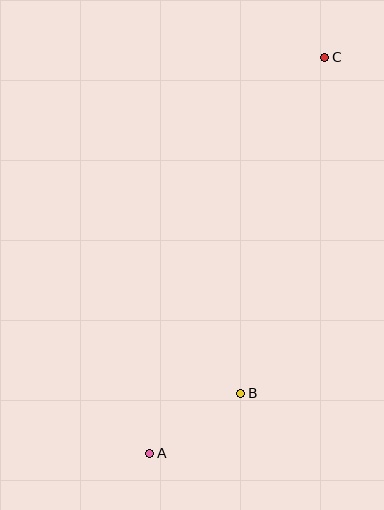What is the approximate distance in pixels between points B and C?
The distance between B and C is approximately 346 pixels.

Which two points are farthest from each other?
Points A and C are farthest from each other.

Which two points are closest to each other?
Points A and B are closest to each other.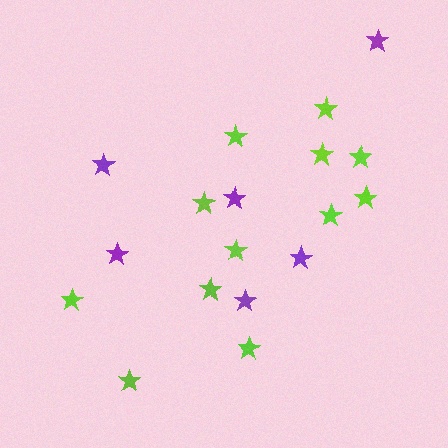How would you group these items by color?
There are 2 groups: one group of lime stars (12) and one group of purple stars (6).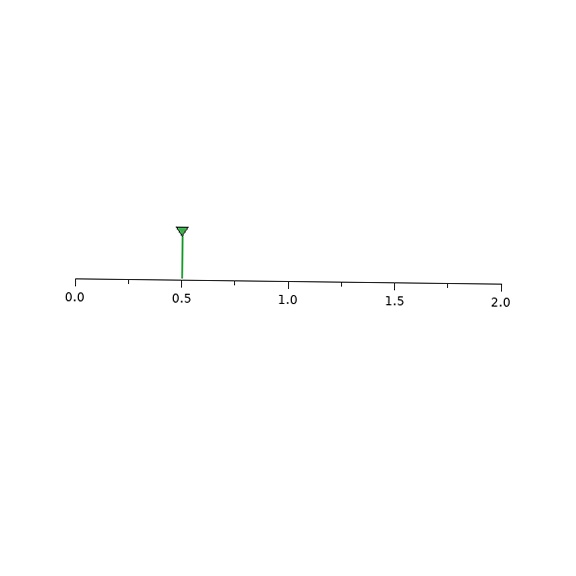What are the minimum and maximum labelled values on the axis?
The axis runs from 0.0 to 2.0.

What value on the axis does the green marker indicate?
The marker indicates approximately 0.5.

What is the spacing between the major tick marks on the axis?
The major ticks are spaced 0.5 apart.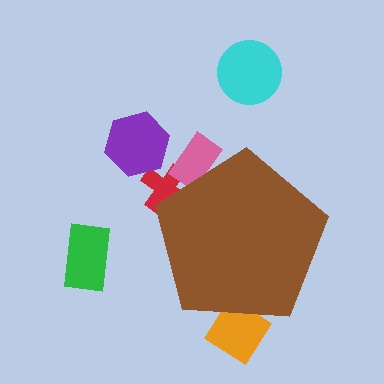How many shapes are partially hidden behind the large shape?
3 shapes are partially hidden.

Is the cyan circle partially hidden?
No, the cyan circle is fully visible.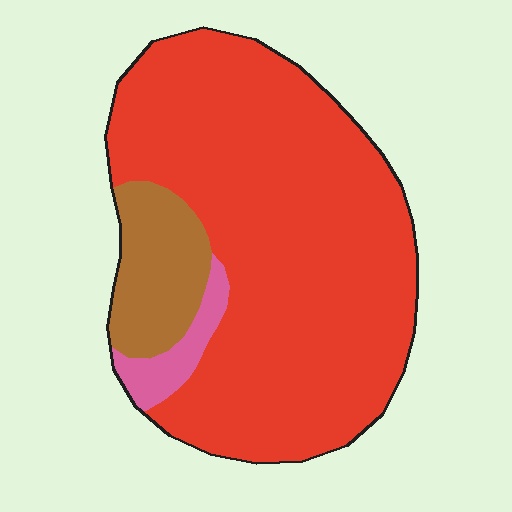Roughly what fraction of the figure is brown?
Brown covers 13% of the figure.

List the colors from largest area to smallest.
From largest to smallest: red, brown, pink.